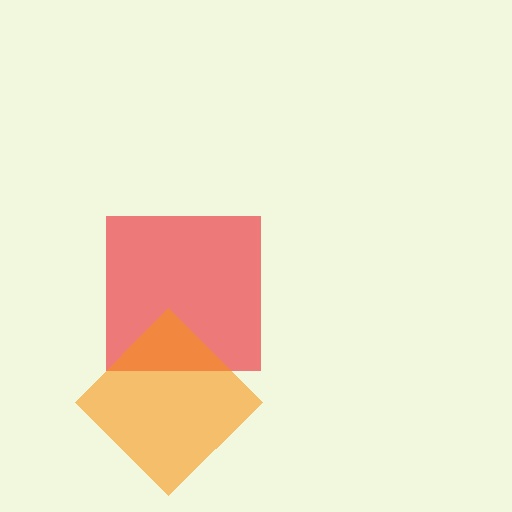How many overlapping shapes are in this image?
There are 2 overlapping shapes in the image.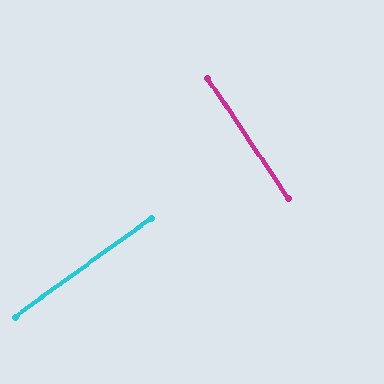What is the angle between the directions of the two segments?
Approximately 88 degrees.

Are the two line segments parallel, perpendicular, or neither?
Perpendicular — they meet at approximately 88°.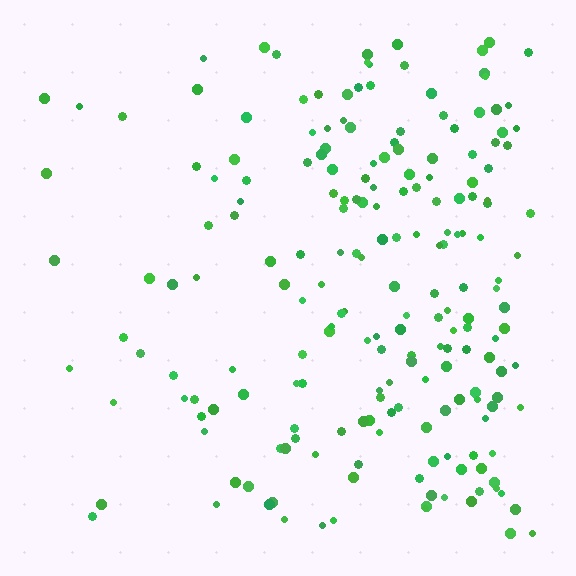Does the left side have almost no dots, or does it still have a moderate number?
Still a moderate number, just noticeably fewer than the right.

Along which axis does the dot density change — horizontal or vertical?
Horizontal.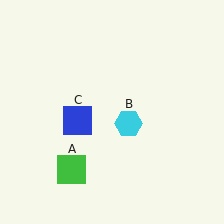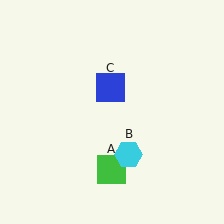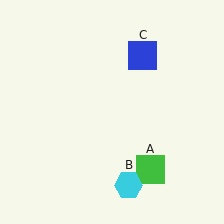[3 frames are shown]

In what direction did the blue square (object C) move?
The blue square (object C) moved up and to the right.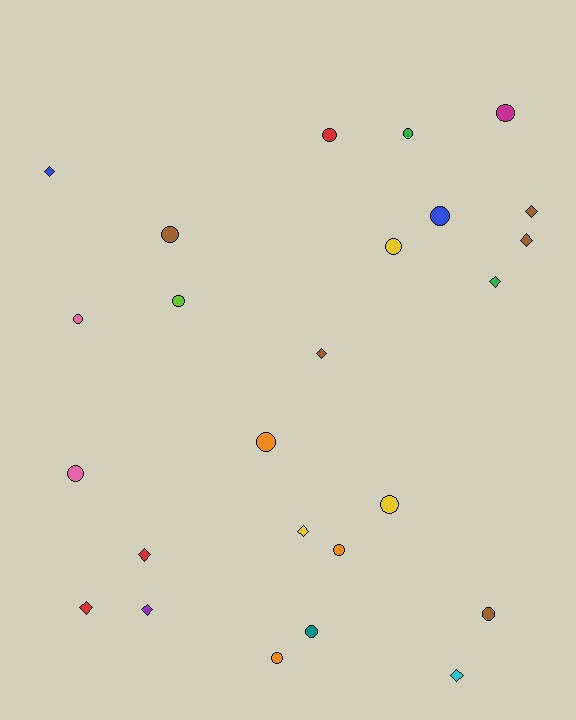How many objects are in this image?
There are 25 objects.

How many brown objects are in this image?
There are 5 brown objects.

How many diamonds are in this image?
There are 10 diamonds.